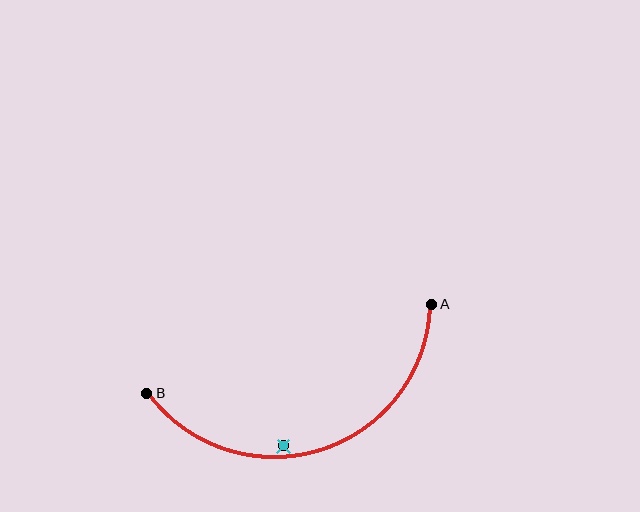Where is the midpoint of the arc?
The arc midpoint is the point on the curve farthest from the straight line joining A and B. It sits below that line.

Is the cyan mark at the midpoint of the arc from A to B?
No — the cyan mark does not lie on the arc at all. It sits slightly inside the curve.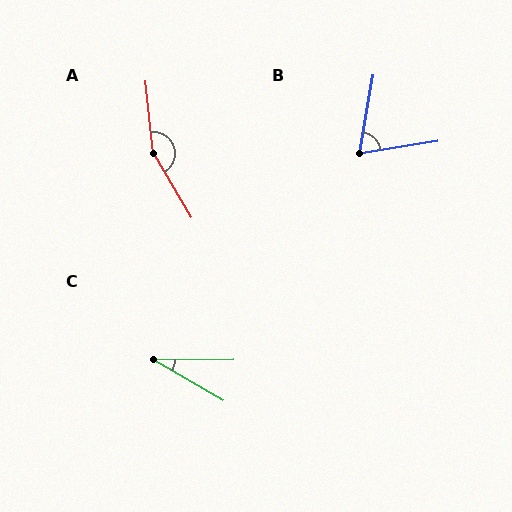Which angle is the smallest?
C, at approximately 31 degrees.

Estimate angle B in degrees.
Approximately 71 degrees.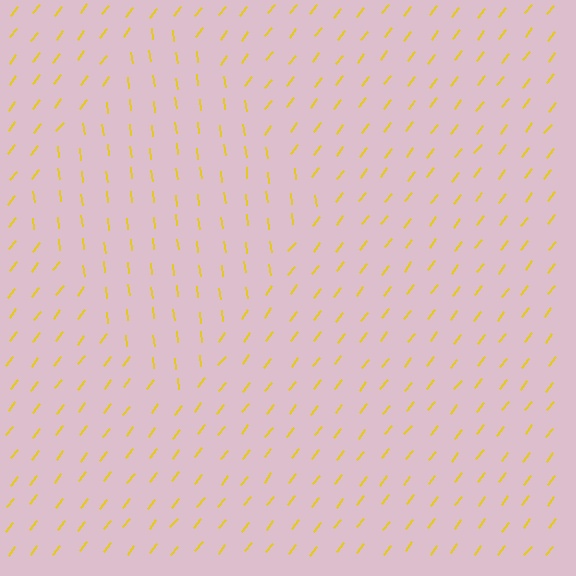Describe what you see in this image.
The image is filled with small yellow line segments. A diamond region in the image has lines oriented differently from the surrounding lines, creating a visible texture boundary.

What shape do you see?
I see a diamond.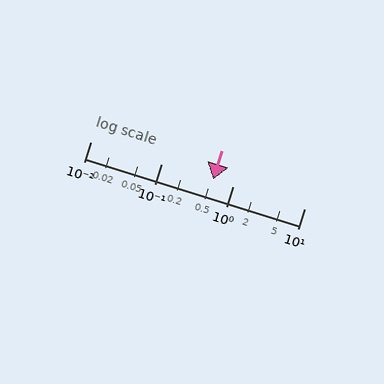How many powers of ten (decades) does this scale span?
The scale spans 3 decades, from 0.01 to 10.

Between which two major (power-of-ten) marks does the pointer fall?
The pointer is between 0.1 and 1.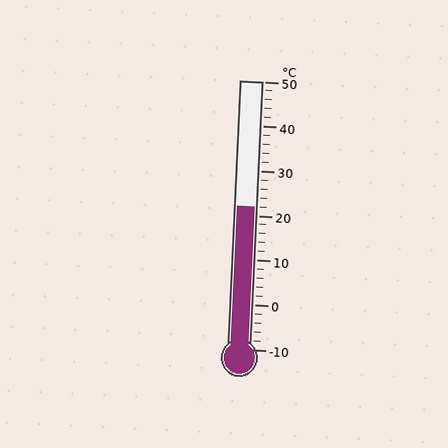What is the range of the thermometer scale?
The thermometer scale ranges from -10°C to 50°C.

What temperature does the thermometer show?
The thermometer shows approximately 22°C.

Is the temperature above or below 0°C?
The temperature is above 0°C.